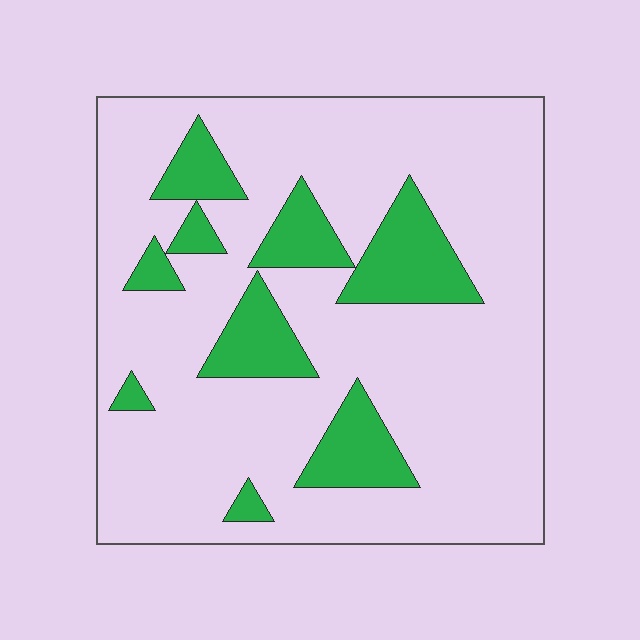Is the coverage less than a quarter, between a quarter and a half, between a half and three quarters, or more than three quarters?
Less than a quarter.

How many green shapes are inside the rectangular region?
9.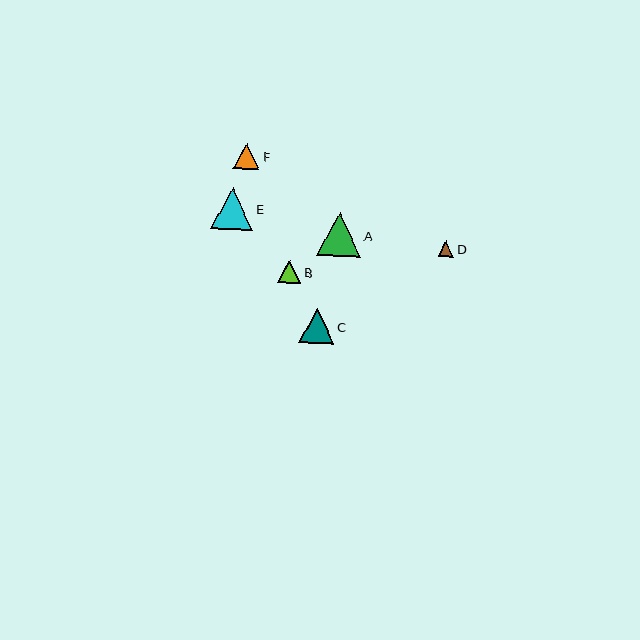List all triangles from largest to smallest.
From largest to smallest: A, E, C, F, B, D.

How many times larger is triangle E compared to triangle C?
Triangle E is approximately 1.2 times the size of triangle C.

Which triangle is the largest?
Triangle A is the largest with a size of approximately 43 pixels.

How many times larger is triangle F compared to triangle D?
Triangle F is approximately 1.7 times the size of triangle D.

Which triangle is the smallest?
Triangle D is the smallest with a size of approximately 16 pixels.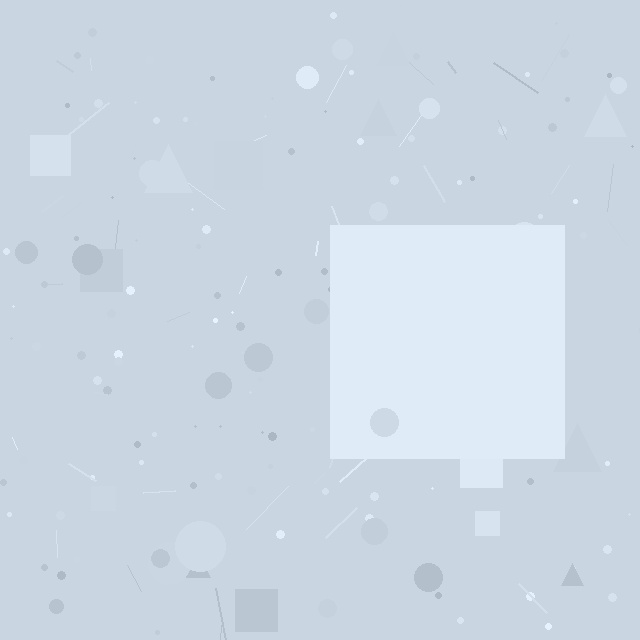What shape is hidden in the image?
A square is hidden in the image.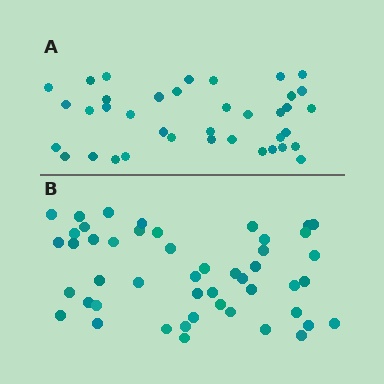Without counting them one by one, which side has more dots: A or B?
Region B (the bottom region) has more dots.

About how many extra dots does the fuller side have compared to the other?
Region B has roughly 10 or so more dots than region A.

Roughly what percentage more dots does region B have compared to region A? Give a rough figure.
About 25% more.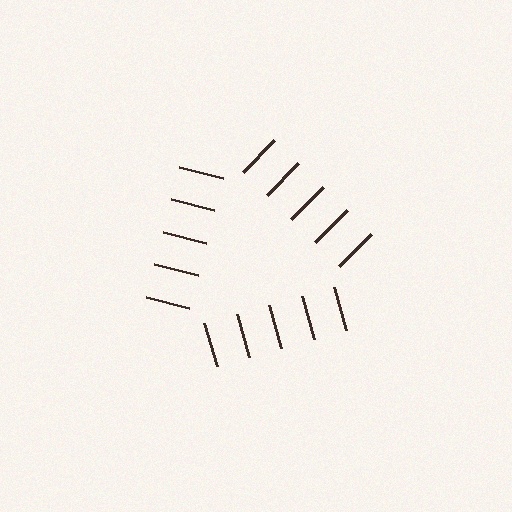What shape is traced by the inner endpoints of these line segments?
An illusory triangle — the line segments terminate on its edges but no continuous stroke is drawn.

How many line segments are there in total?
15 — 5 along each of the 3 edges.